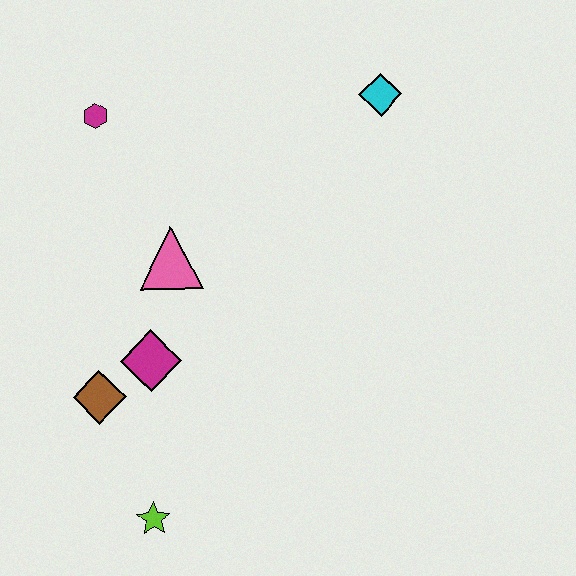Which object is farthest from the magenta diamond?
The cyan diamond is farthest from the magenta diamond.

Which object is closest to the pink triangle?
The magenta diamond is closest to the pink triangle.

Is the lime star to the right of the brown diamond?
Yes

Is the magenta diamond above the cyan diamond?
No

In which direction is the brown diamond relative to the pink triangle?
The brown diamond is below the pink triangle.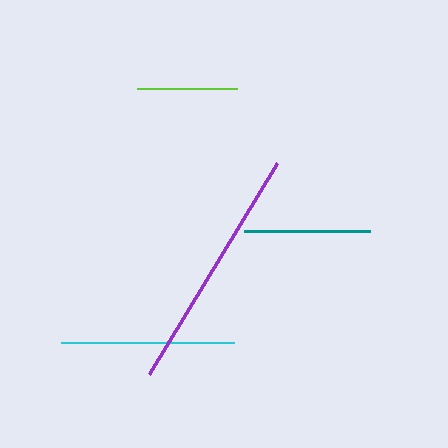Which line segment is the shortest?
The lime line is the shortest at approximately 100 pixels.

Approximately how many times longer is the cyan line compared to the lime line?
The cyan line is approximately 1.7 times the length of the lime line.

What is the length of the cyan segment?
The cyan segment is approximately 172 pixels long.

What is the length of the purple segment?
The purple segment is approximately 247 pixels long.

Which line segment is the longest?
The purple line is the longest at approximately 247 pixels.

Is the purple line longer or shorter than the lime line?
The purple line is longer than the lime line.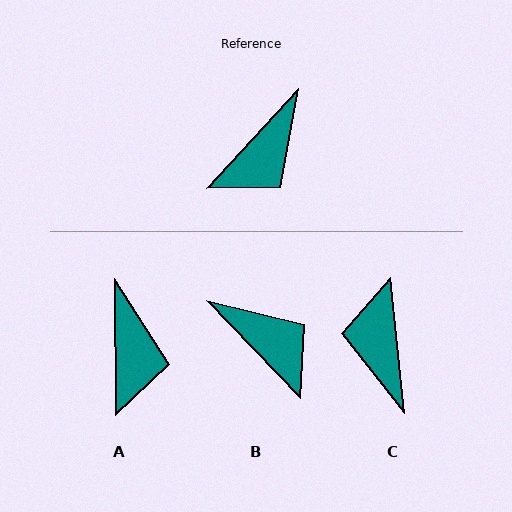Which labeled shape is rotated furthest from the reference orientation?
C, about 132 degrees away.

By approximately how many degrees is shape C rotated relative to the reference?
Approximately 132 degrees clockwise.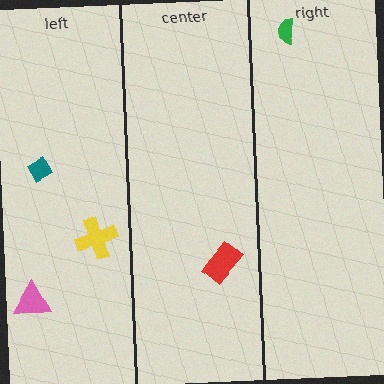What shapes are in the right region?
The green semicircle.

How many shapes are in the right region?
1.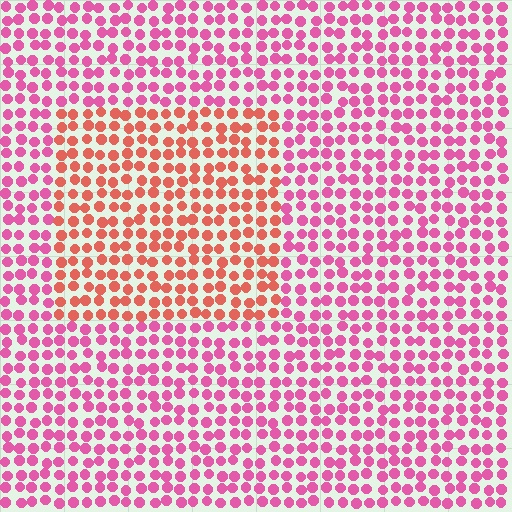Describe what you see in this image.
The image is filled with small pink elements in a uniform arrangement. A rectangle-shaped region is visible where the elements are tinted to a slightly different hue, forming a subtle color boundary.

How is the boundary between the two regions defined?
The boundary is defined purely by a slight shift in hue (about 40 degrees). Spacing, size, and orientation are identical on both sides.